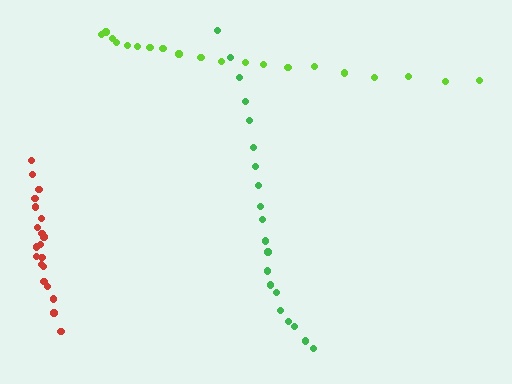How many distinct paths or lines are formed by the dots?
There are 3 distinct paths.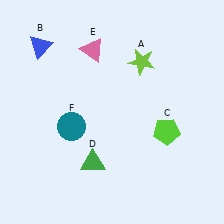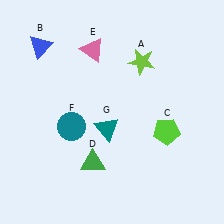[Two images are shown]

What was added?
A teal triangle (G) was added in Image 2.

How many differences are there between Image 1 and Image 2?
There is 1 difference between the two images.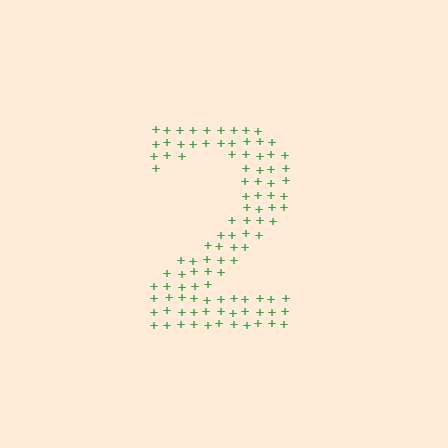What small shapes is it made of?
It is made of small plus signs.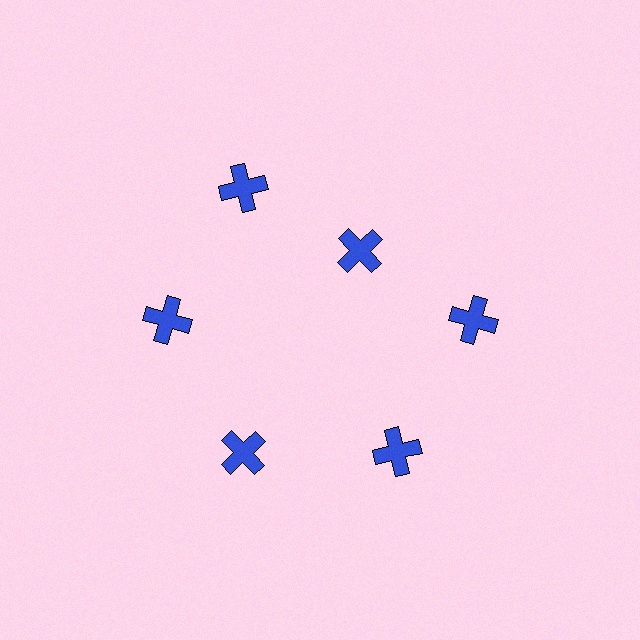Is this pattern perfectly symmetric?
No. The 6 blue crosses are arranged in a ring, but one element near the 1 o'clock position is pulled inward toward the center, breaking the 6-fold rotational symmetry.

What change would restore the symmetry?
The symmetry would be restored by moving it outward, back onto the ring so that all 6 crosses sit at equal angles and equal distance from the center.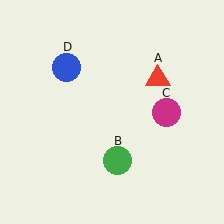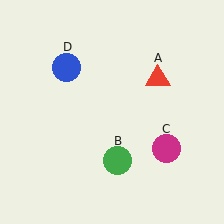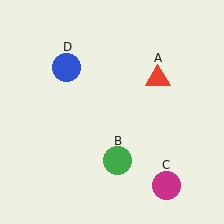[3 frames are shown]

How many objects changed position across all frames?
1 object changed position: magenta circle (object C).